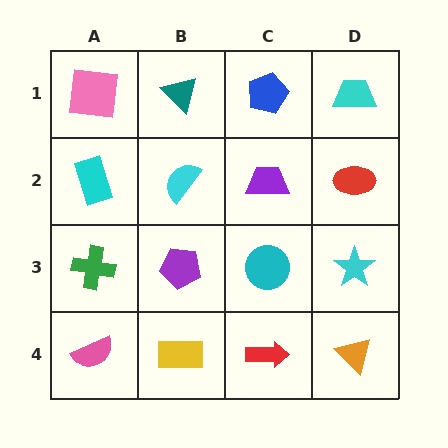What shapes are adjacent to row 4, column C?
A cyan circle (row 3, column C), a yellow rectangle (row 4, column B), an orange triangle (row 4, column D).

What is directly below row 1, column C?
A purple trapezoid.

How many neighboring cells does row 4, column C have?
3.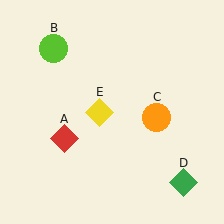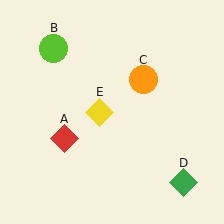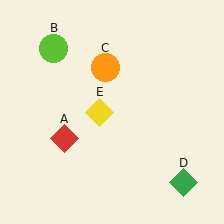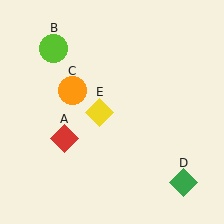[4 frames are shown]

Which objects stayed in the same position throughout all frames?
Red diamond (object A) and lime circle (object B) and green diamond (object D) and yellow diamond (object E) remained stationary.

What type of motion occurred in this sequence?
The orange circle (object C) rotated counterclockwise around the center of the scene.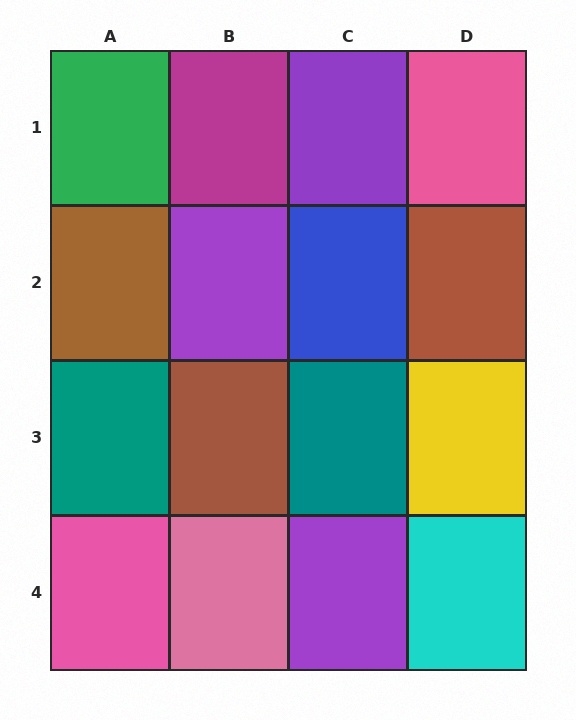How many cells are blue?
1 cell is blue.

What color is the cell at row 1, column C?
Purple.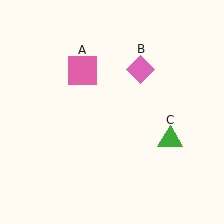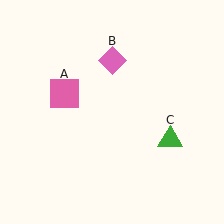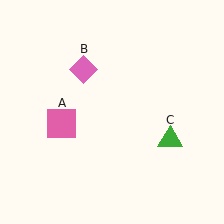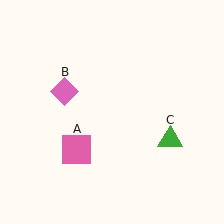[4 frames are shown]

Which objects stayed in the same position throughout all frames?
Green triangle (object C) remained stationary.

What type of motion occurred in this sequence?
The pink square (object A), pink diamond (object B) rotated counterclockwise around the center of the scene.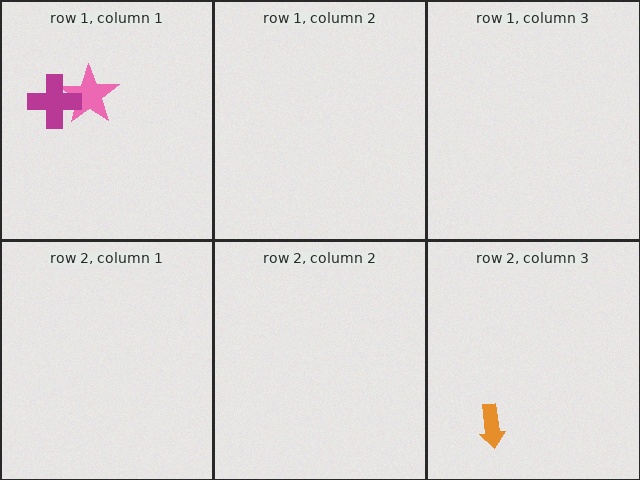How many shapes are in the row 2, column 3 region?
1.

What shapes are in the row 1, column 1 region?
The pink star, the magenta cross.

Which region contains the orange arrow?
The row 2, column 3 region.